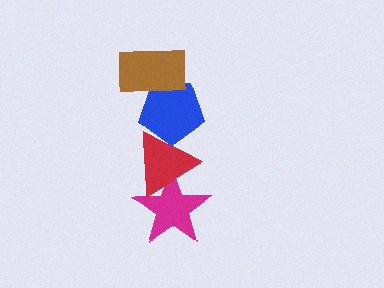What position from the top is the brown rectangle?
The brown rectangle is 1st from the top.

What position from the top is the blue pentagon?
The blue pentagon is 2nd from the top.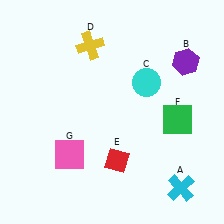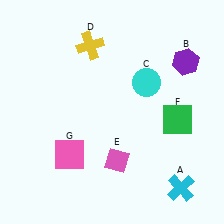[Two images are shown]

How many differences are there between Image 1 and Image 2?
There is 1 difference between the two images.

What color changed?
The diamond (E) changed from red in Image 1 to pink in Image 2.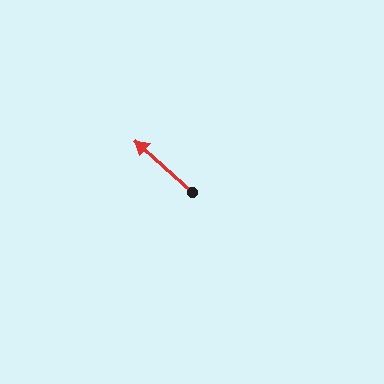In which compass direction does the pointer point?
Northwest.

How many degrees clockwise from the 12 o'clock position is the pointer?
Approximately 312 degrees.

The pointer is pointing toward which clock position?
Roughly 10 o'clock.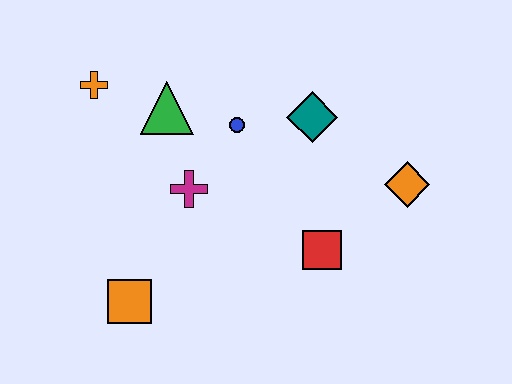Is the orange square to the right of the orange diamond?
No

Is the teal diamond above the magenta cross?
Yes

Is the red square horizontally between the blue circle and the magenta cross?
No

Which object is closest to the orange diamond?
The red square is closest to the orange diamond.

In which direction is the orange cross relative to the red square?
The orange cross is to the left of the red square.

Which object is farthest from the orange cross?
The orange diamond is farthest from the orange cross.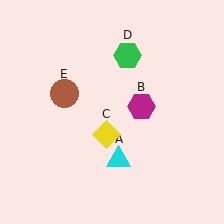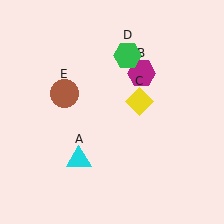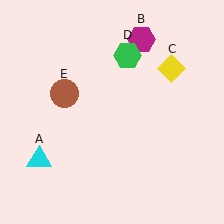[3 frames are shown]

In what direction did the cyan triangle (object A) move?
The cyan triangle (object A) moved left.